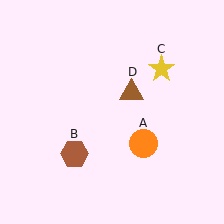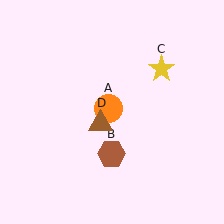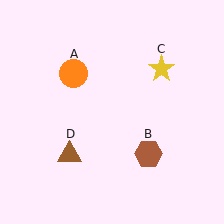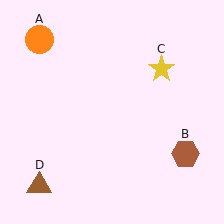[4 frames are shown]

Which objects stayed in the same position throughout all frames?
Yellow star (object C) remained stationary.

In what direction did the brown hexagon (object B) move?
The brown hexagon (object B) moved right.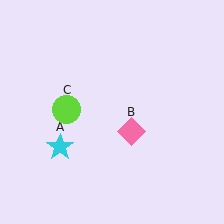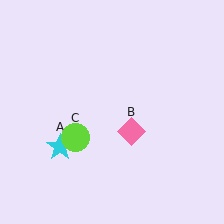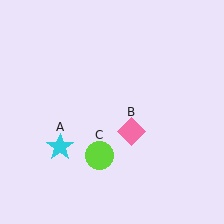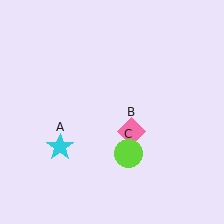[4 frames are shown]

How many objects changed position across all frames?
1 object changed position: lime circle (object C).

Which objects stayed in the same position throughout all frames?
Cyan star (object A) and pink diamond (object B) remained stationary.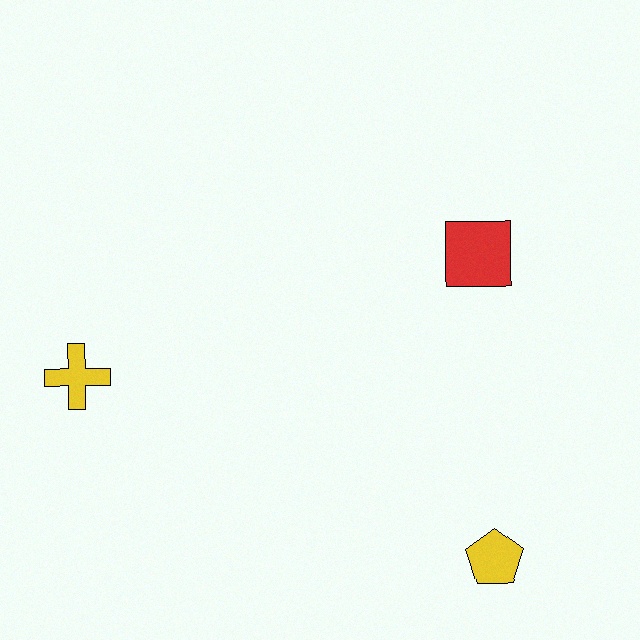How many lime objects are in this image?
There are no lime objects.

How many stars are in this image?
There are no stars.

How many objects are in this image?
There are 3 objects.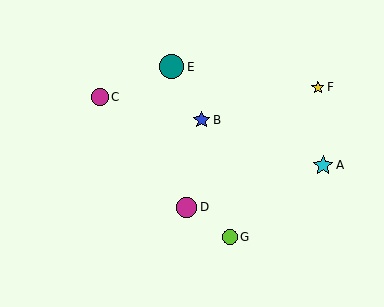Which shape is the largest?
The teal circle (labeled E) is the largest.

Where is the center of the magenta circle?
The center of the magenta circle is at (100, 97).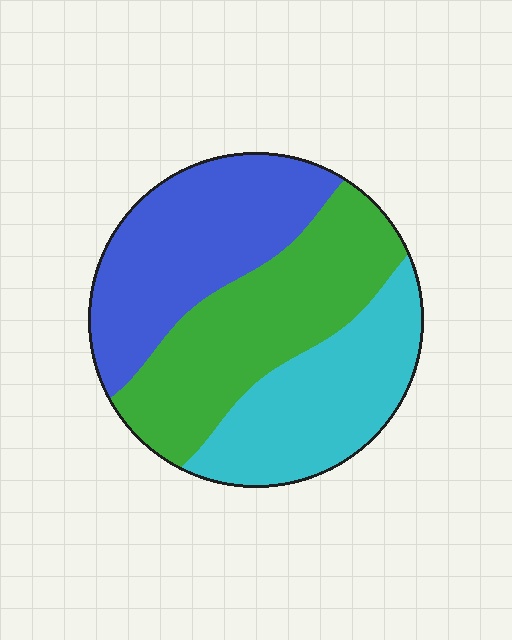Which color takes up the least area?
Cyan, at roughly 30%.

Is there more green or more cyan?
Green.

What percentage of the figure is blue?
Blue covers 34% of the figure.